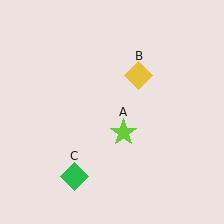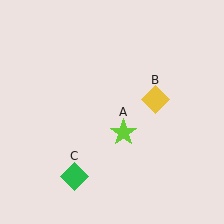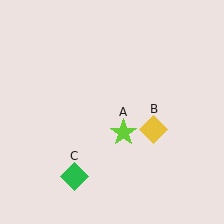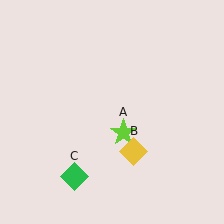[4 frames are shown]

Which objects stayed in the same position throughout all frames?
Lime star (object A) and green diamond (object C) remained stationary.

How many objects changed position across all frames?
1 object changed position: yellow diamond (object B).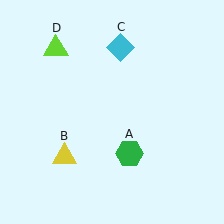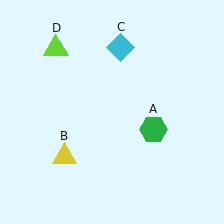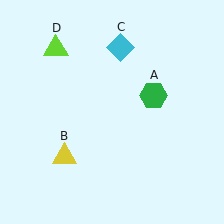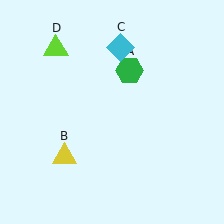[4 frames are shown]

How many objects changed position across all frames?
1 object changed position: green hexagon (object A).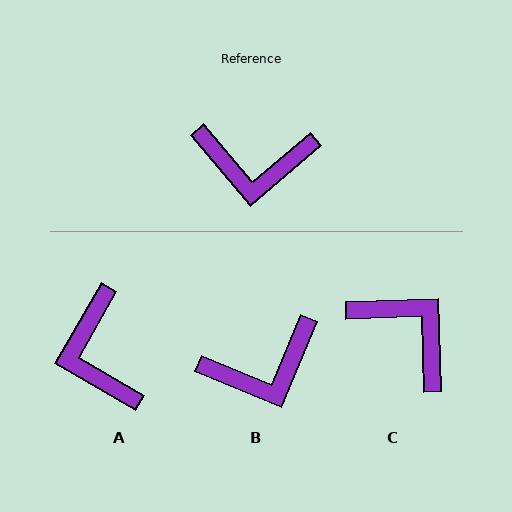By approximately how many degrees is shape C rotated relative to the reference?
Approximately 142 degrees counter-clockwise.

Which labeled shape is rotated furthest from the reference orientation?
C, about 142 degrees away.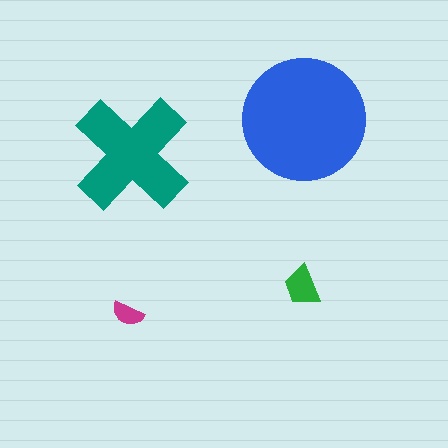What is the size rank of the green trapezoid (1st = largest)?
3rd.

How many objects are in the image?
There are 4 objects in the image.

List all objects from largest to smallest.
The blue circle, the teal cross, the green trapezoid, the magenta semicircle.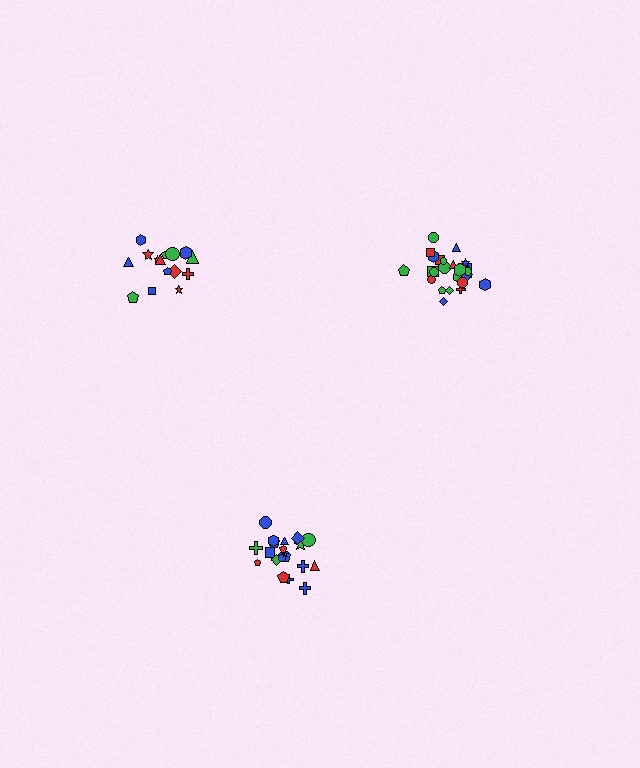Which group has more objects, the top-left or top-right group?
The top-right group.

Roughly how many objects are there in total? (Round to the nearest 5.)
Roughly 60 objects in total.